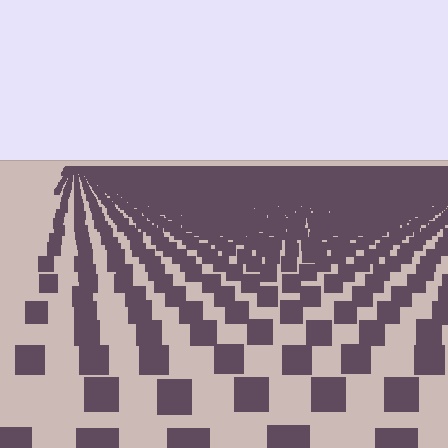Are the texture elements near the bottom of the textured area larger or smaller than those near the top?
Larger. Near the bottom, elements are closer to the viewer and appear at a bigger on-screen size.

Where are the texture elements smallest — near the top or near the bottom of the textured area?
Near the top.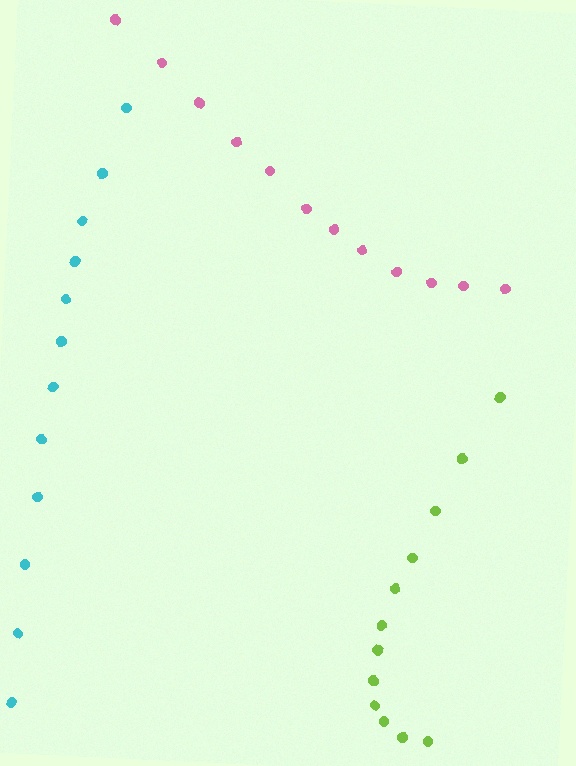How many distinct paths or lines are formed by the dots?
There are 3 distinct paths.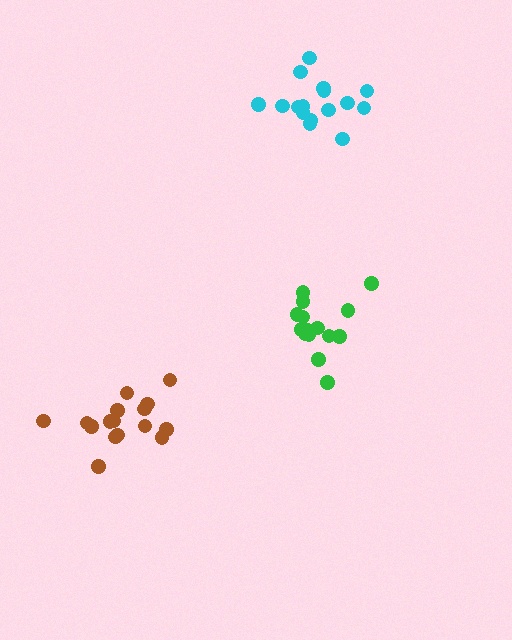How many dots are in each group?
Group 1: 15 dots, Group 2: 16 dots, Group 3: 16 dots (47 total).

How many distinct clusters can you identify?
There are 3 distinct clusters.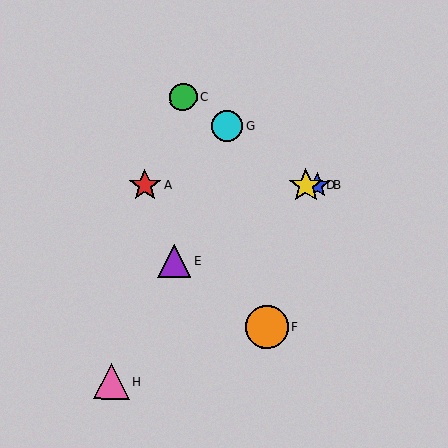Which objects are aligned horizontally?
Objects A, B, D are aligned horizontally.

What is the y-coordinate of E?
Object E is at y≈261.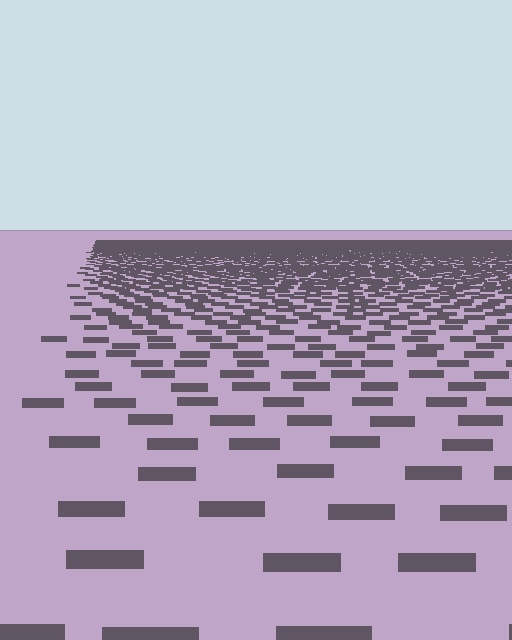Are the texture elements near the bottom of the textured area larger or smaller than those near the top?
Larger. Near the bottom, elements are closer to the viewer and appear at a bigger on-screen size.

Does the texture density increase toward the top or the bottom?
Density increases toward the top.